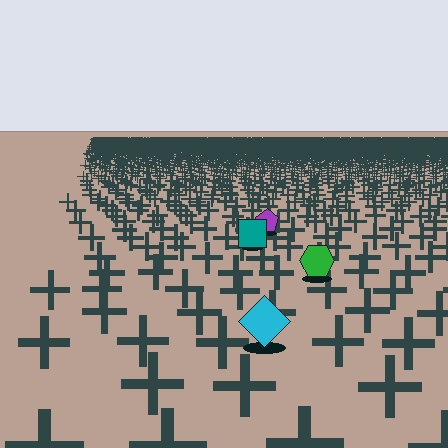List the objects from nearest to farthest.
From nearest to farthest: the cyan diamond, the green hexagon, the teal square, the purple pentagon.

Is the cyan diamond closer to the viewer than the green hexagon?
Yes. The cyan diamond is closer — you can tell from the texture gradient: the ground texture is coarser near it.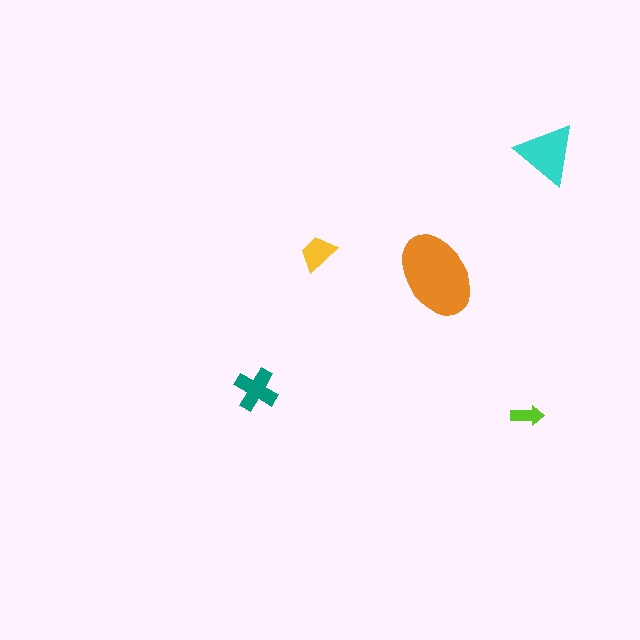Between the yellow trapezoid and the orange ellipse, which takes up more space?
The orange ellipse.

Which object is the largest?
The orange ellipse.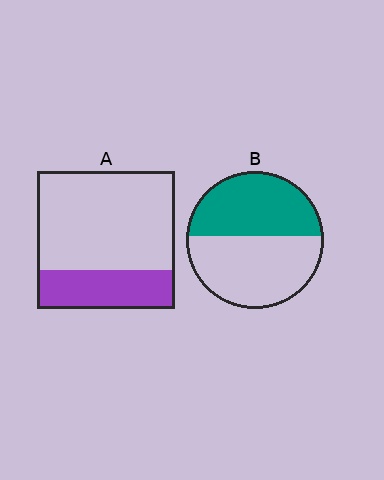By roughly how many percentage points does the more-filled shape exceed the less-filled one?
By roughly 20 percentage points (B over A).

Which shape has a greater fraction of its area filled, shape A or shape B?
Shape B.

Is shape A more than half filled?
No.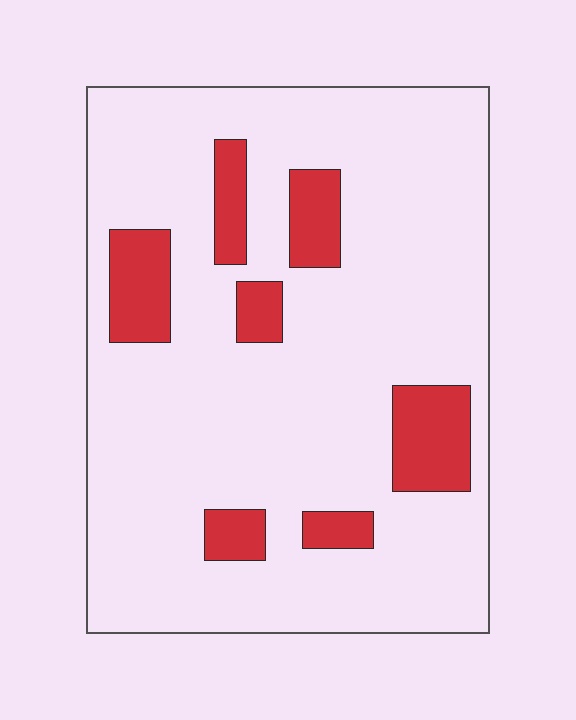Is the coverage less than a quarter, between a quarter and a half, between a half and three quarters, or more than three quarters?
Less than a quarter.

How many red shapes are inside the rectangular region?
7.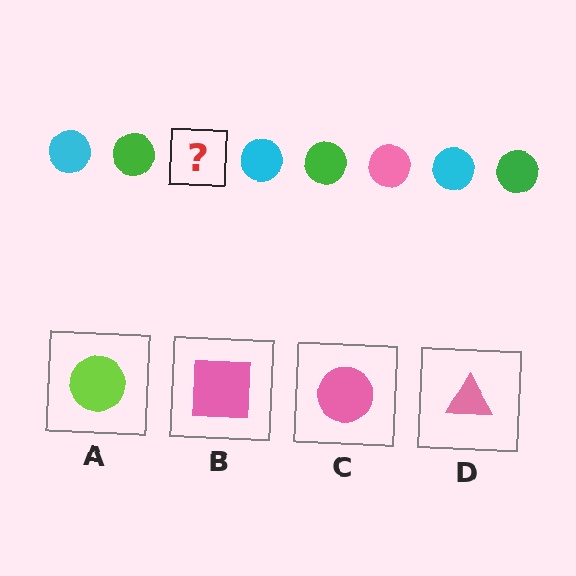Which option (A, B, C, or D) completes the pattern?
C.